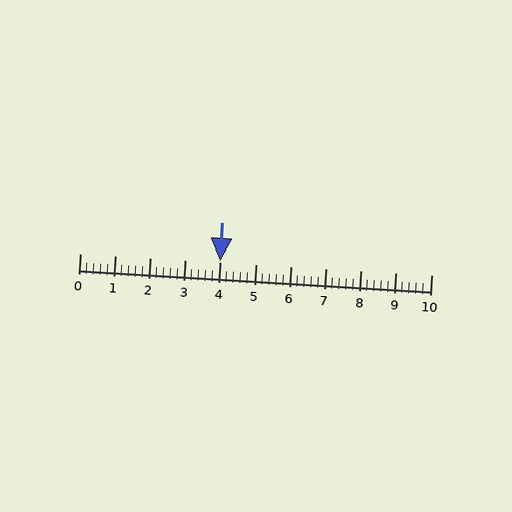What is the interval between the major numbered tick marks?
The major tick marks are spaced 1 units apart.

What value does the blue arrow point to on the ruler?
The blue arrow points to approximately 4.0.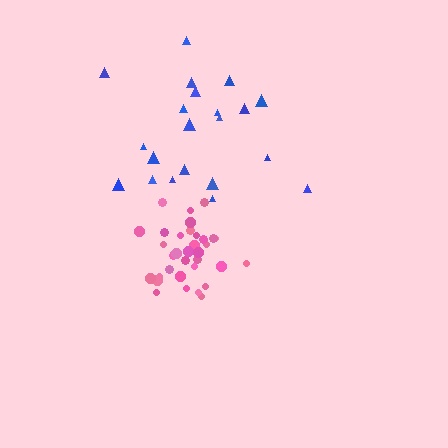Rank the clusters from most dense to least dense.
pink, blue.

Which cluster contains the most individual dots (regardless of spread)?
Pink (35).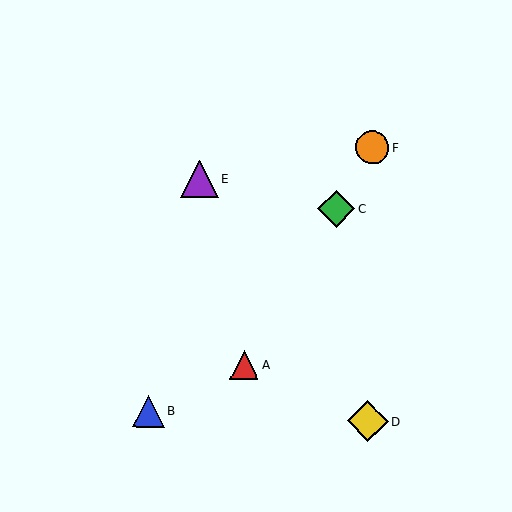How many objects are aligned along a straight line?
3 objects (A, C, F) are aligned along a straight line.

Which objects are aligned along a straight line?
Objects A, C, F are aligned along a straight line.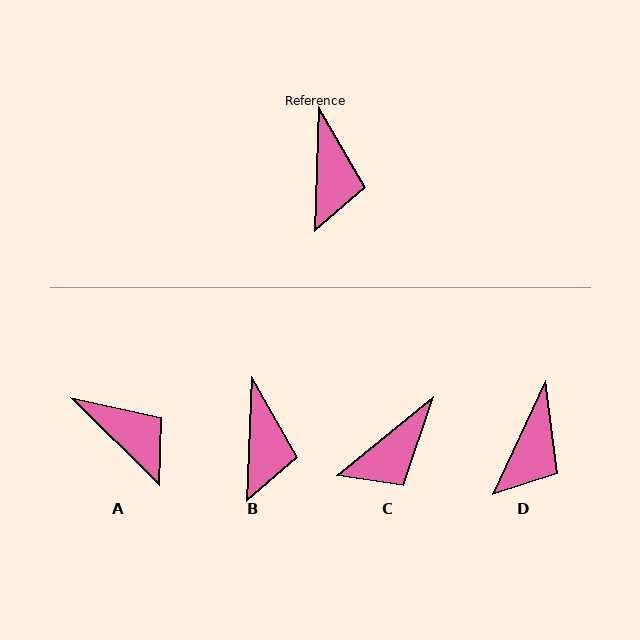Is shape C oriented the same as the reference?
No, it is off by about 49 degrees.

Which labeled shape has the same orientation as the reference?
B.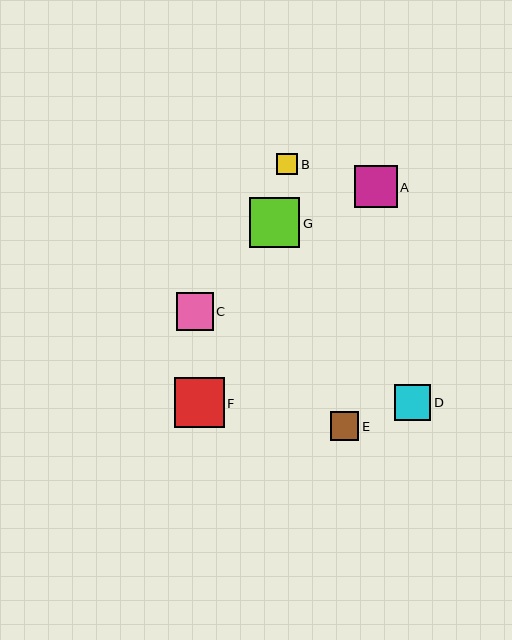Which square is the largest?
Square G is the largest with a size of approximately 51 pixels.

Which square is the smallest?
Square B is the smallest with a size of approximately 21 pixels.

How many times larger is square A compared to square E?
Square A is approximately 1.5 times the size of square E.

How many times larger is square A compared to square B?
Square A is approximately 2.1 times the size of square B.